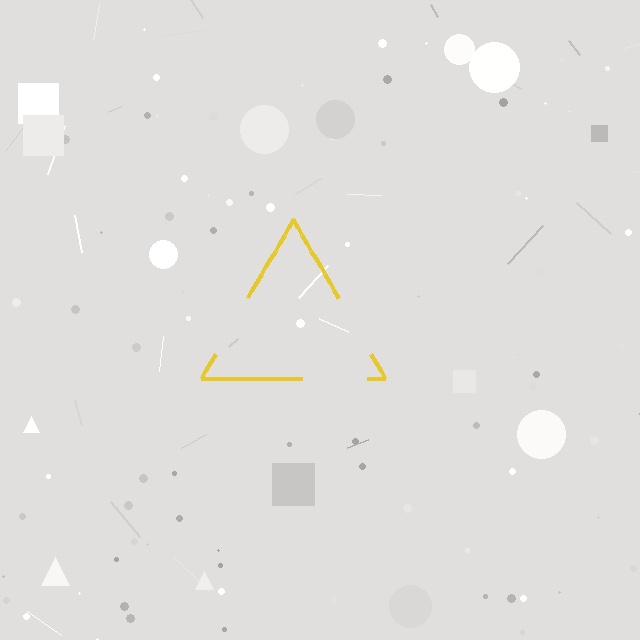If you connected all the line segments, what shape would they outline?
They would outline a triangle.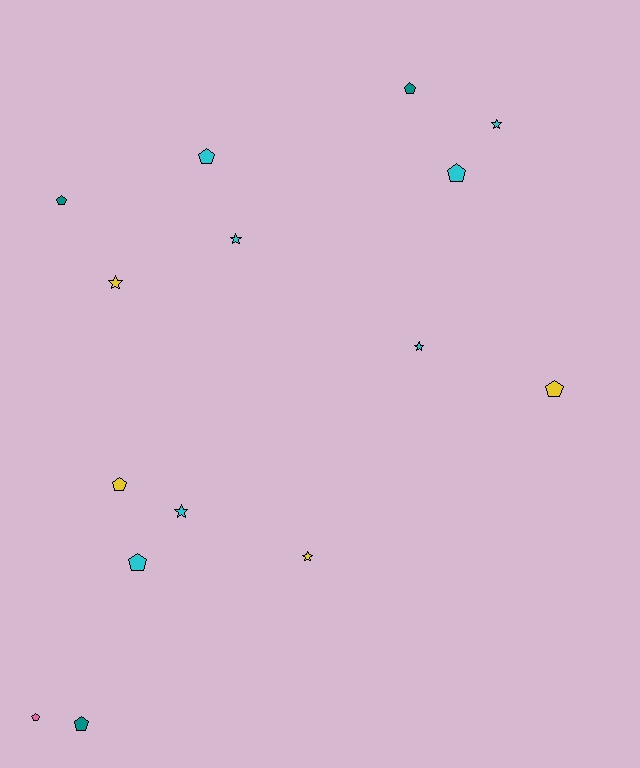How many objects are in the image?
There are 15 objects.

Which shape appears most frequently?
Pentagon, with 9 objects.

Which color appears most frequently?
Cyan, with 7 objects.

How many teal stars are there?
There are no teal stars.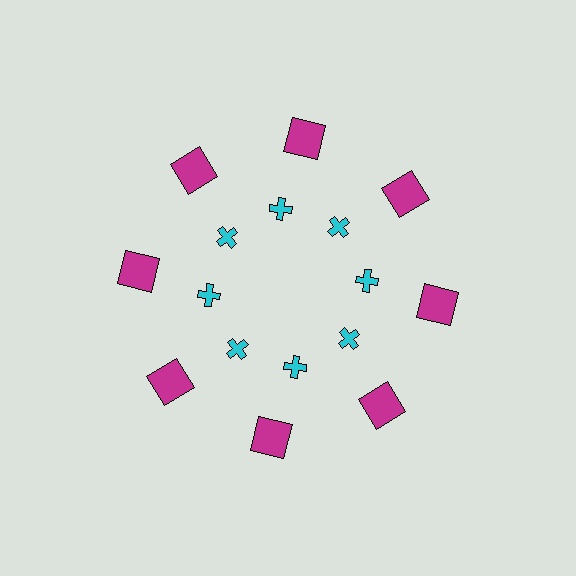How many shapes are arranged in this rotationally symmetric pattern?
There are 16 shapes, arranged in 8 groups of 2.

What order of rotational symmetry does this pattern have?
This pattern has 8-fold rotational symmetry.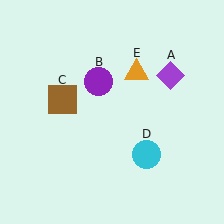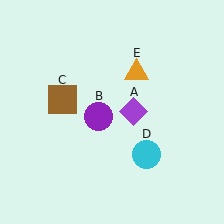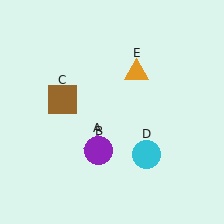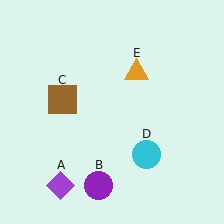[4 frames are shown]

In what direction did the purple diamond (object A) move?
The purple diamond (object A) moved down and to the left.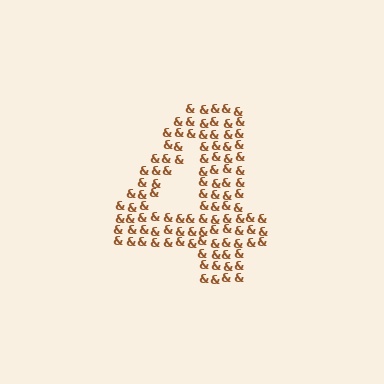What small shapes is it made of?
It is made of small ampersands.